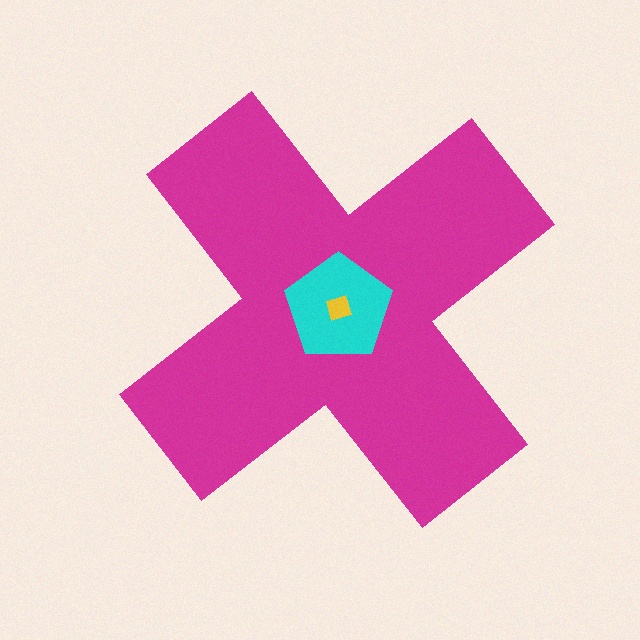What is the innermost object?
The yellow diamond.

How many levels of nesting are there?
3.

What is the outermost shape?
The magenta cross.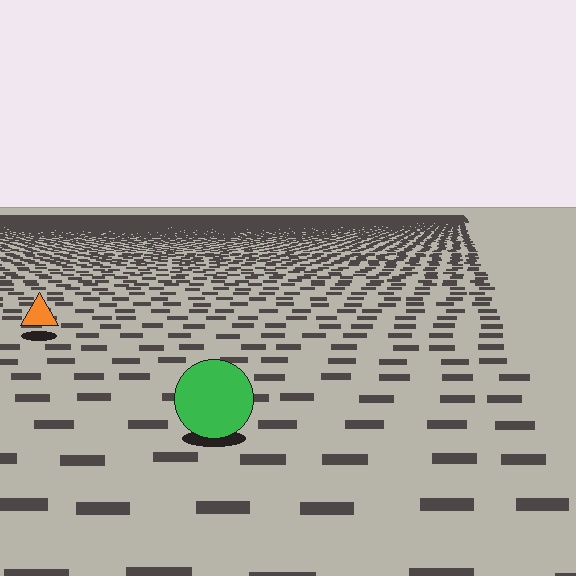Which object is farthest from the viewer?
The orange triangle is farthest from the viewer. It appears smaller and the ground texture around it is denser.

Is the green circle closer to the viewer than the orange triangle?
Yes. The green circle is closer — you can tell from the texture gradient: the ground texture is coarser near it.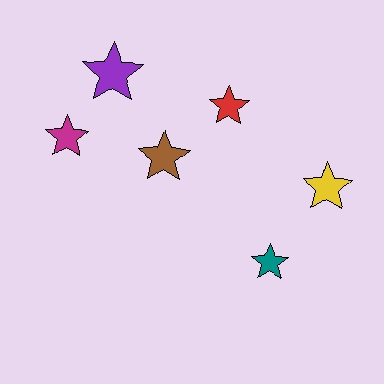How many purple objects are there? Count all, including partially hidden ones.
There is 1 purple object.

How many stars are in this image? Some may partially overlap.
There are 6 stars.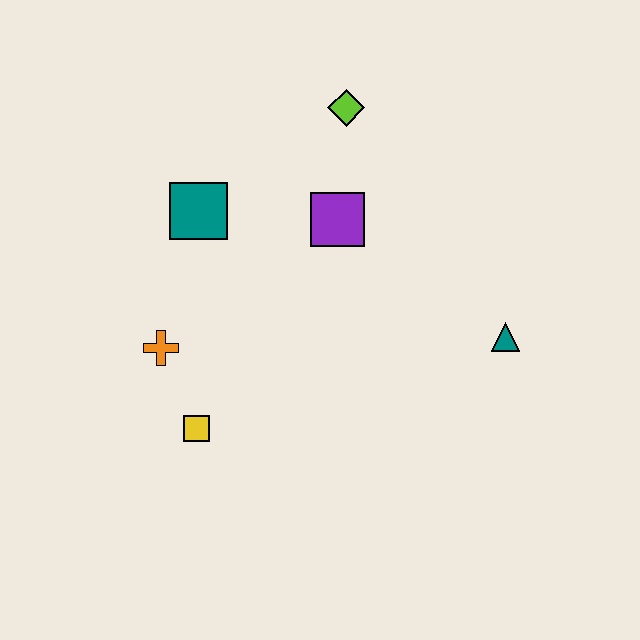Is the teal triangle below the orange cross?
No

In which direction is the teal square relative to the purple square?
The teal square is to the left of the purple square.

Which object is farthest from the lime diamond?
The yellow square is farthest from the lime diamond.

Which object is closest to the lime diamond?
The purple square is closest to the lime diamond.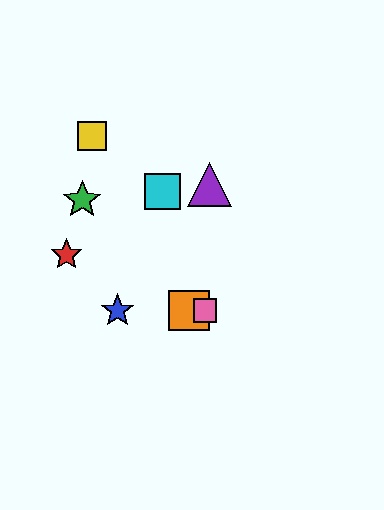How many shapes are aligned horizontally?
3 shapes (the blue star, the orange square, the pink square) are aligned horizontally.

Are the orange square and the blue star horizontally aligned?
Yes, both are at y≈310.